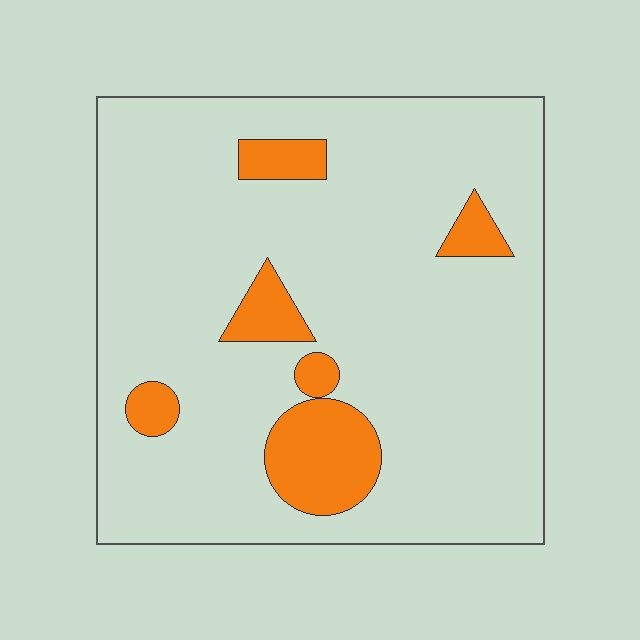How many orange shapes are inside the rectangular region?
6.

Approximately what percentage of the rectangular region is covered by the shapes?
Approximately 15%.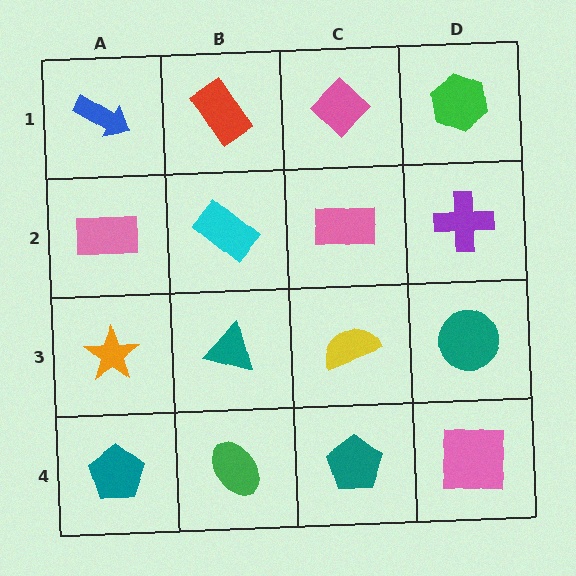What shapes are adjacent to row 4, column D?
A teal circle (row 3, column D), a teal pentagon (row 4, column C).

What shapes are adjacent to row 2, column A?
A blue arrow (row 1, column A), an orange star (row 3, column A), a cyan rectangle (row 2, column B).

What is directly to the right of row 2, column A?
A cyan rectangle.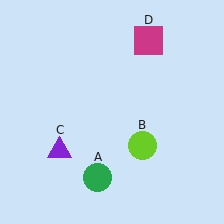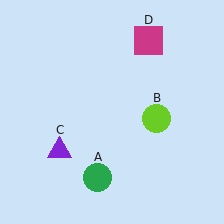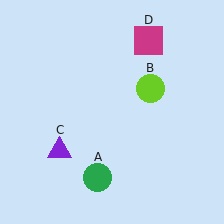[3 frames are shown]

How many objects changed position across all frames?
1 object changed position: lime circle (object B).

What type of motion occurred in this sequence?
The lime circle (object B) rotated counterclockwise around the center of the scene.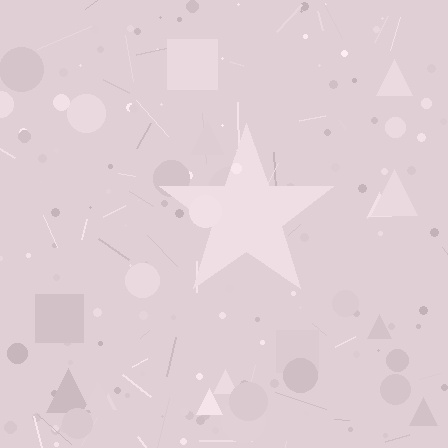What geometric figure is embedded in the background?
A star is embedded in the background.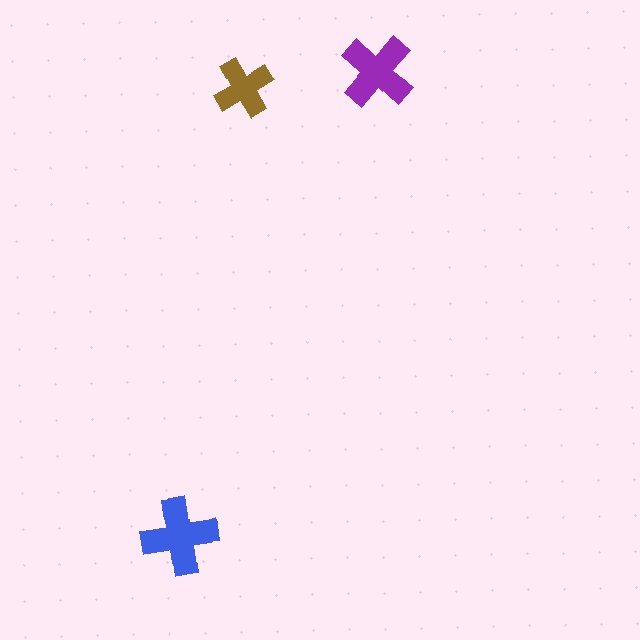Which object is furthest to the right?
The purple cross is rightmost.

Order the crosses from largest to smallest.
the blue one, the purple one, the brown one.